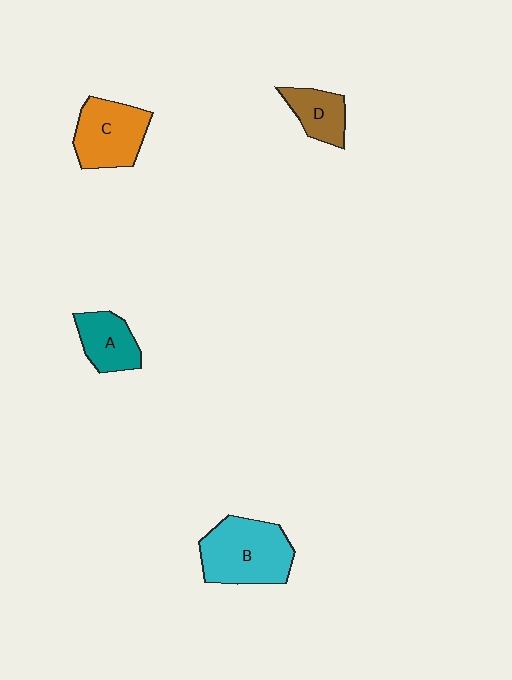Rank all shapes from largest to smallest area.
From largest to smallest: B (cyan), C (orange), A (teal), D (brown).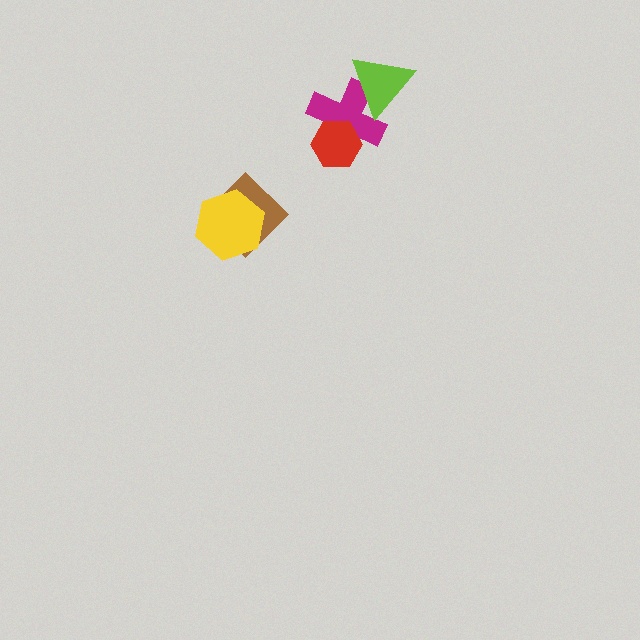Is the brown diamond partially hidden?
Yes, it is partially covered by another shape.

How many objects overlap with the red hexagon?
1 object overlaps with the red hexagon.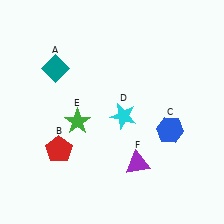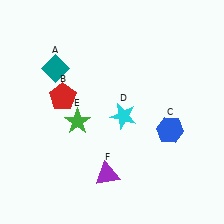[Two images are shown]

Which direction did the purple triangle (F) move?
The purple triangle (F) moved left.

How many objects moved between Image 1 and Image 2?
2 objects moved between the two images.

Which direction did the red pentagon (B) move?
The red pentagon (B) moved up.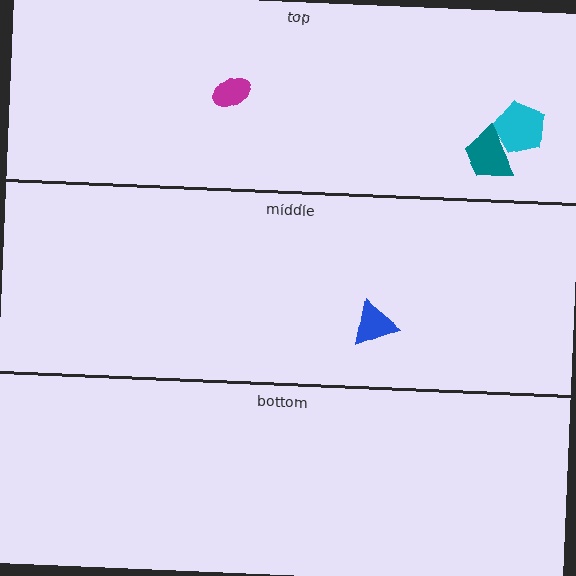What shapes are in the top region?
The cyan pentagon, the teal trapezoid, the magenta ellipse.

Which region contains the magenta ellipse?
The top region.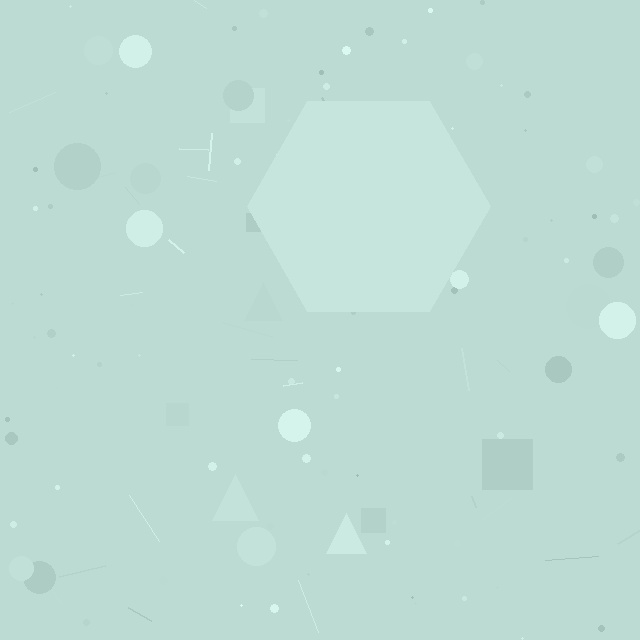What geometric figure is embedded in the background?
A hexagon is embedded in the background.